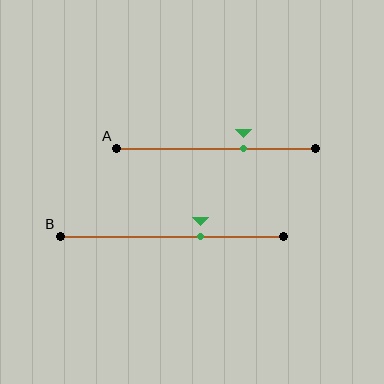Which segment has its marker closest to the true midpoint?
Segment B has its marker closest to the true midpoint.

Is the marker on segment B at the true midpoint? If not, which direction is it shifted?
No, the marker on segment B is shifted to the right by about 13% of the segment length.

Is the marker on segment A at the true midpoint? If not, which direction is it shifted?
No, the marker on segment A is shifted to the right by about 14% of the segment length.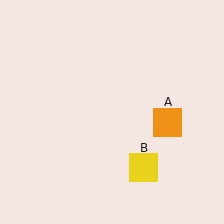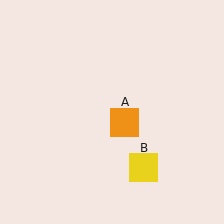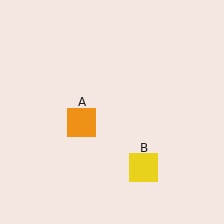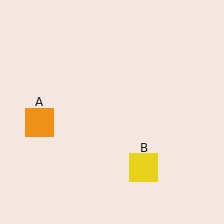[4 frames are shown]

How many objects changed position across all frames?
1 object changed position: orange square (object A).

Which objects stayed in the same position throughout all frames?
Yellow square (object B) remained stationary.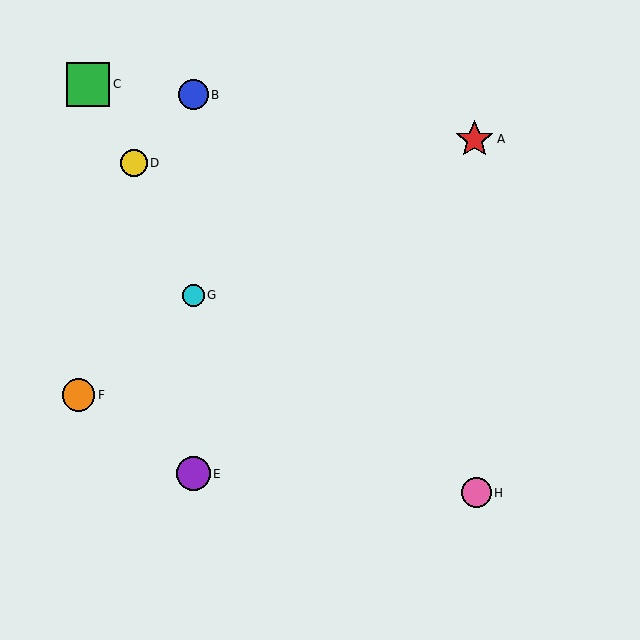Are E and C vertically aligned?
No, E is at x≈193 and C is at x≈88.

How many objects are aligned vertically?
3 objects (B, E, G) are aligned vertically.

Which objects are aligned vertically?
Objects B, E, G are aligned vertically.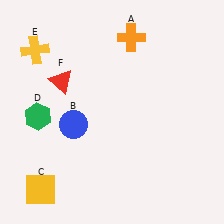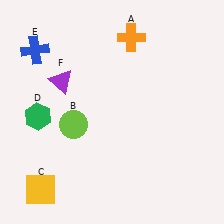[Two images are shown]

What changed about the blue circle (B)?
In Image 1, B is blue. In Image 2, it changed to lime.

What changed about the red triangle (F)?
In Image 1, F is red. In Image 2, it changed to purple.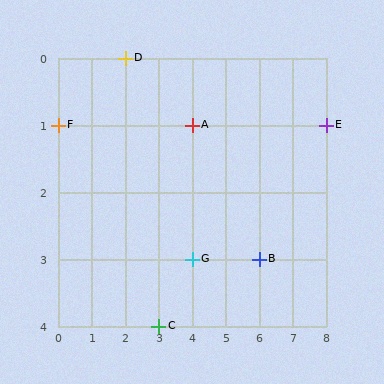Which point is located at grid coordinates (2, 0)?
Point D is at (2, 0).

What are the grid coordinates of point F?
Point F is at grid coordinates (0, 1).